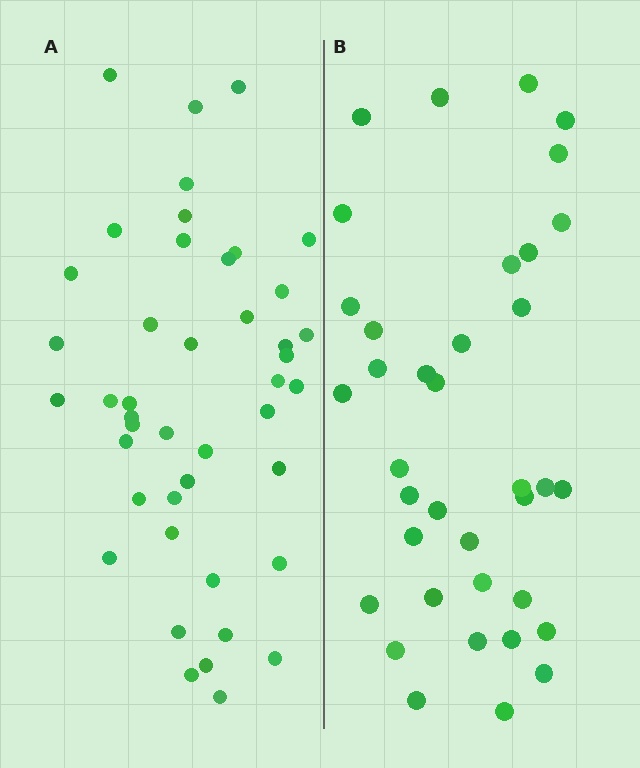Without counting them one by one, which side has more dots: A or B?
Region A (the left region) has more dots.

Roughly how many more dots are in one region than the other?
Region A has roughly 8 or so more dots than region B.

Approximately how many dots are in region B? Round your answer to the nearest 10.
About 40 dots. (The exact count is 37, which rounds to 40.)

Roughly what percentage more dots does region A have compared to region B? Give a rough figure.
About 20% more.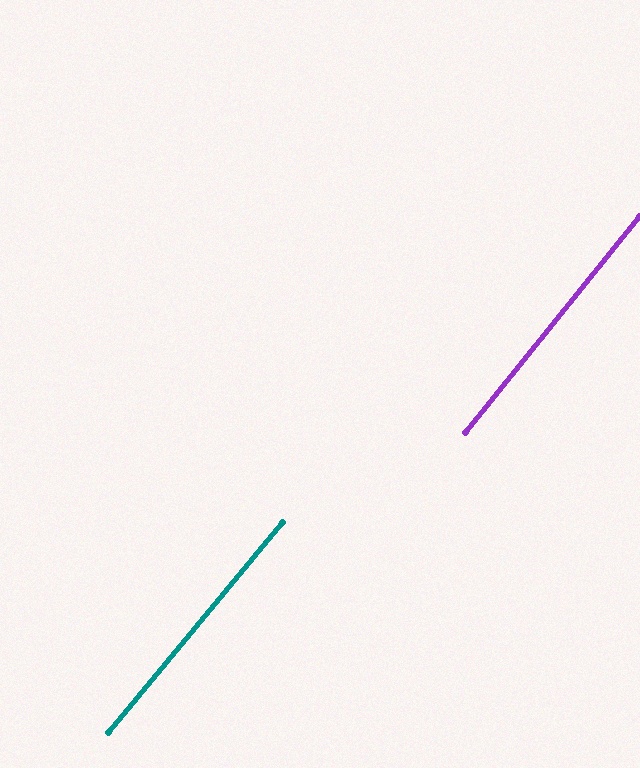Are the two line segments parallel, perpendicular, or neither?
Parallel — their directions differ by only 0.6°.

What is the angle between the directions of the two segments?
Approximately 1 degree.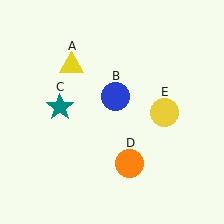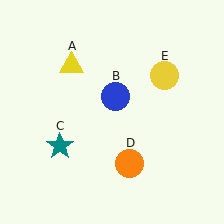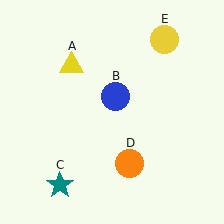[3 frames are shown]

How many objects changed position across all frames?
2 objects changed position: teal star (object C), yellow circle (object E).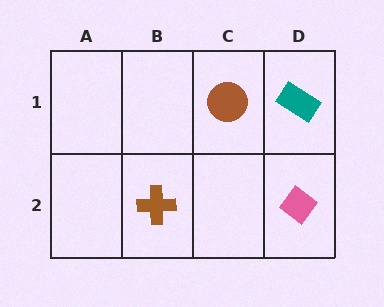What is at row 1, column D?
A teal rectangle.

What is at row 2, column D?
A pink diamond.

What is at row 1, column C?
A brown circle.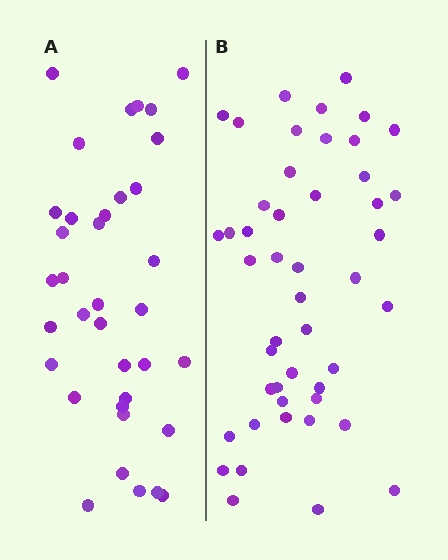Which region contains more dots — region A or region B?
Region B (the right region) has more dots.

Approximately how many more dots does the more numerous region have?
Region B has roughly 12 or so more dots than region A.